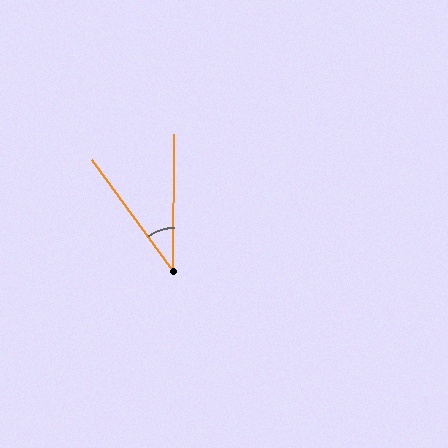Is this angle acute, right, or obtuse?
It is acute.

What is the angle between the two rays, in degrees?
Approximately 36 degrees.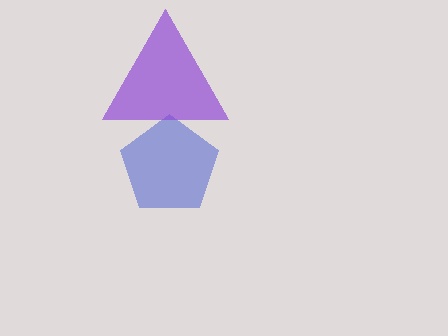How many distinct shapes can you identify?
There are 2 distinct shapes: a blue pentagon, a purple triangle.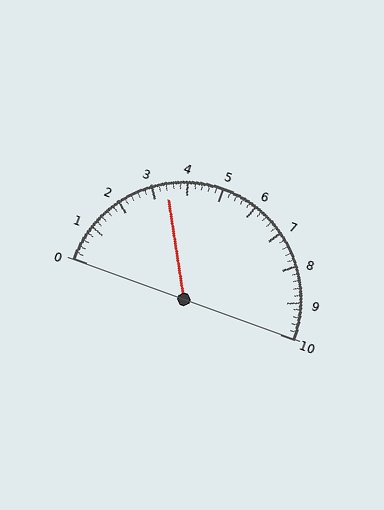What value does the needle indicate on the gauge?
The needle indicates approximately 3.4.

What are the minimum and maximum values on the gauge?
The gauge ranges from 0 to 10.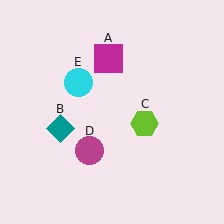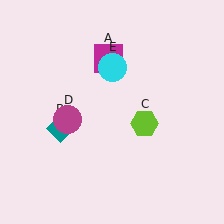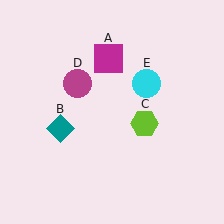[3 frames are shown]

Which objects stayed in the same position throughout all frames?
Magenta square (object A) and teal diamond (object B) and lime hexagon (object C) remained stationary.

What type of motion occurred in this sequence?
The magenta circle (object D), cyan circle (object E) rotated clockwise around the center of the scene.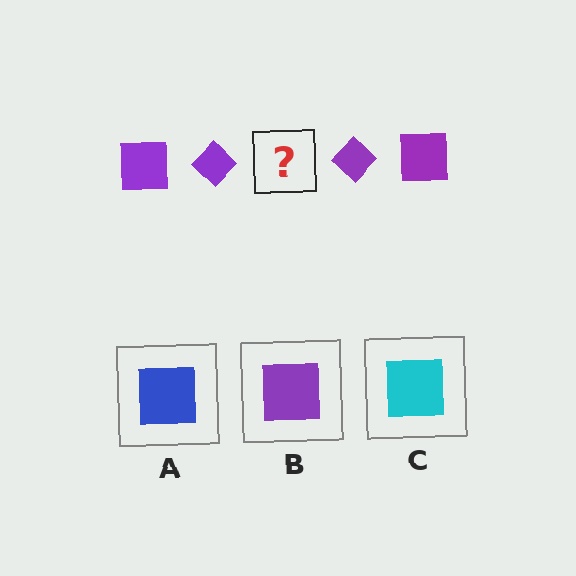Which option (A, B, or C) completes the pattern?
B.